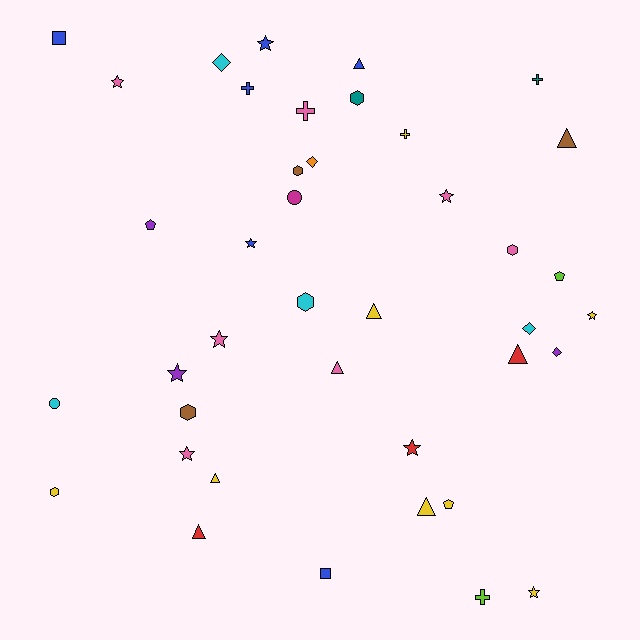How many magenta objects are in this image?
There is 1 magenta object.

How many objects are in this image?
There are 40 objects.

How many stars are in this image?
There are 10 stars.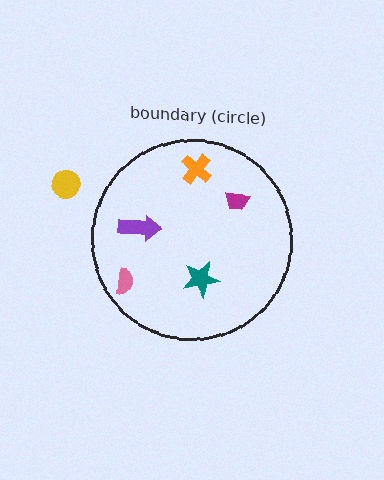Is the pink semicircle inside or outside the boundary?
Inside.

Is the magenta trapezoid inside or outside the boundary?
Inside.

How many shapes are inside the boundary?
5 inside, 1 outside.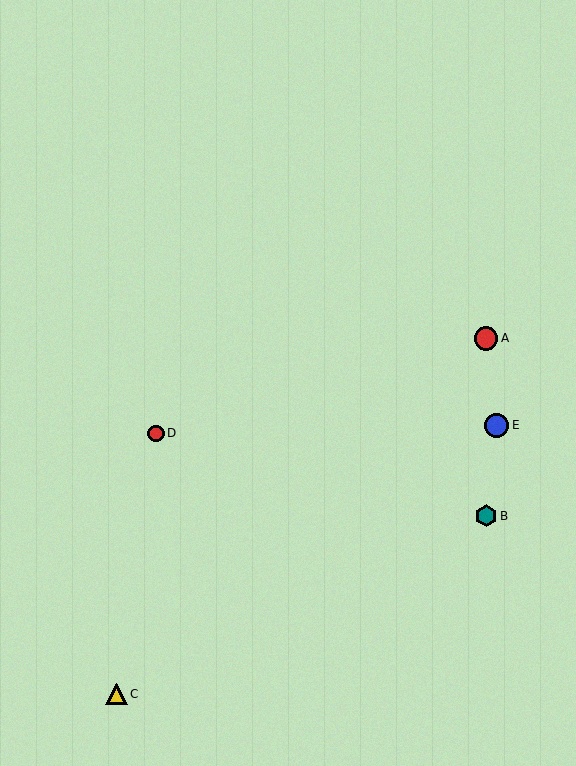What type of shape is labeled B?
Shape B is a teal hexagon.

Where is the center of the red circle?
The center of the red circle is at (156, 433).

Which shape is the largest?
The blue circle (labeled E) is the largest.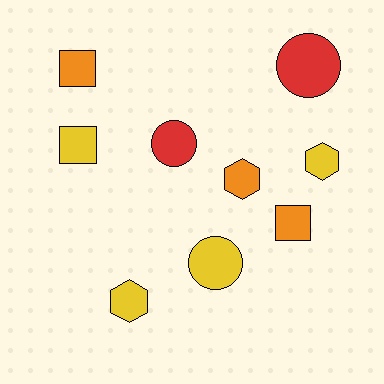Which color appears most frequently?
Yellow, with 4 objects.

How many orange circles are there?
There are no orange circles.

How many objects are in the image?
There are 9 objects.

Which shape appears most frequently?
Circle, with 3 objects.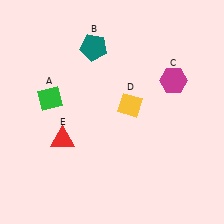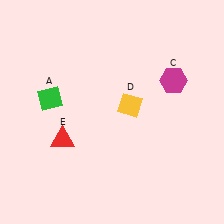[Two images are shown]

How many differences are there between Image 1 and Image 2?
There is 1 difference between the two images.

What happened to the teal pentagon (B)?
The teal pentagon (B) was removed in Image 2. It was in the top-left area of Image 1.